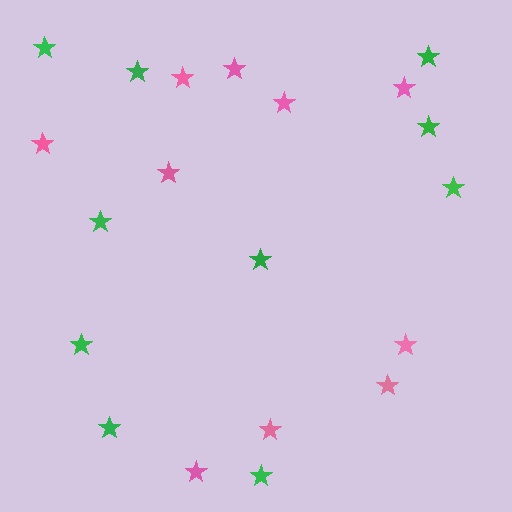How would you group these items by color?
There are 2 groups: one group of green stars (10) and one group of pink stars (10).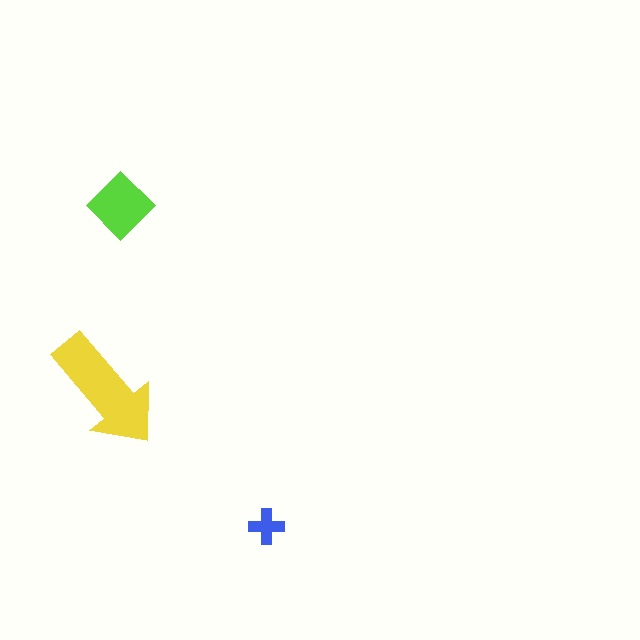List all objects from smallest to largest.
The blue cross, the lime diamond, the yellow arrow.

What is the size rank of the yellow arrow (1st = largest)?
1st.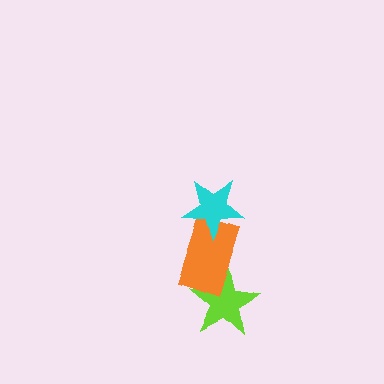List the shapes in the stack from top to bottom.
From top to bottom: the cyan star, the orange rectangle, the lime star.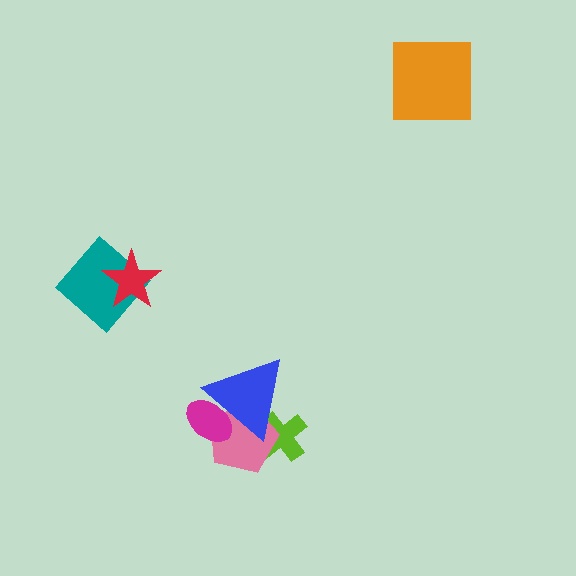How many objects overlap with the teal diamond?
1 object overlaps with the teal diamond.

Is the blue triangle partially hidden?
Yes, it is partially covered by another shape.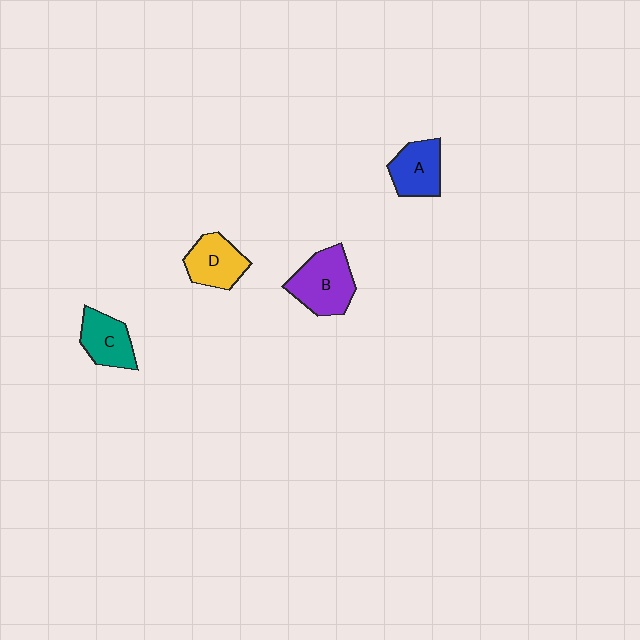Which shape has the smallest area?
Shape C (teal).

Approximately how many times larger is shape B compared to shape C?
Approximately 1.4 times.